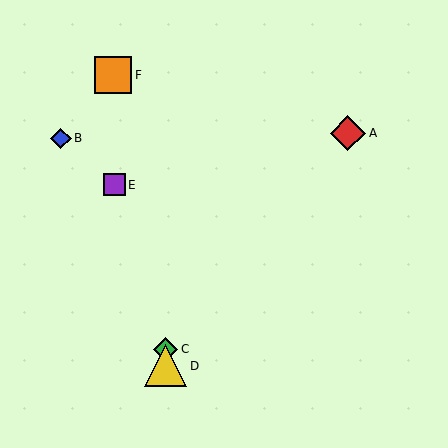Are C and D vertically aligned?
Yes, both are at x≈166.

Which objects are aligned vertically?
Objects C, D are aligned vertically.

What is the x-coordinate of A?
Object A is at x≈348.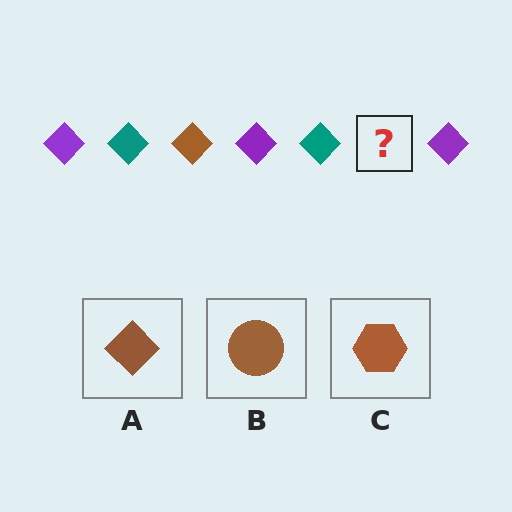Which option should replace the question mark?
Option A.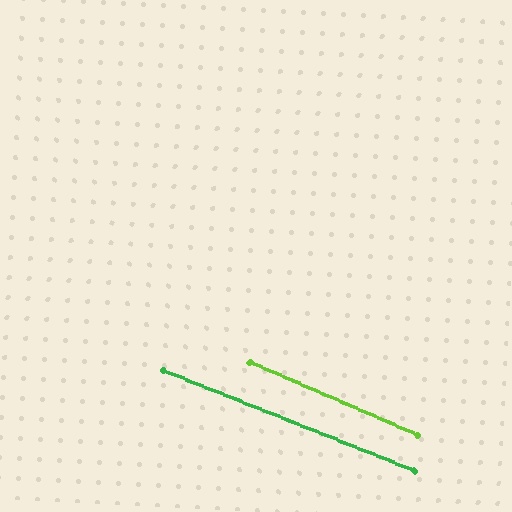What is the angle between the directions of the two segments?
Approximately 2 degrees.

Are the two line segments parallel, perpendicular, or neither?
Parallel — their directions differ by only 1.8°.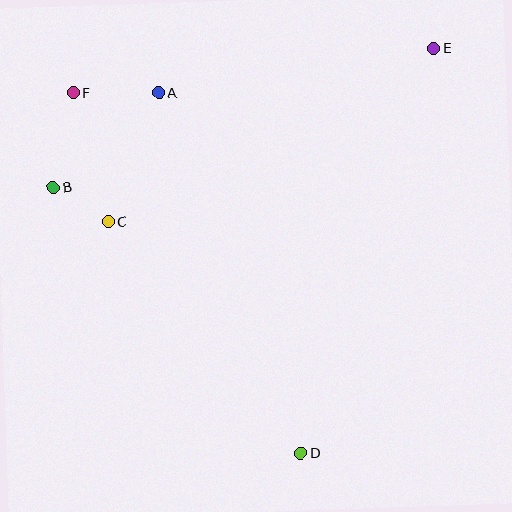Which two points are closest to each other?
Points B and C are closest to each other.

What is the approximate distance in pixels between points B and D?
The distance between B and D is approximately 363 pixels.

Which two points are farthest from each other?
Points D and F are farthest from each other.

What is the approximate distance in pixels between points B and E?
The distance between B and E is approximately 405 pixels.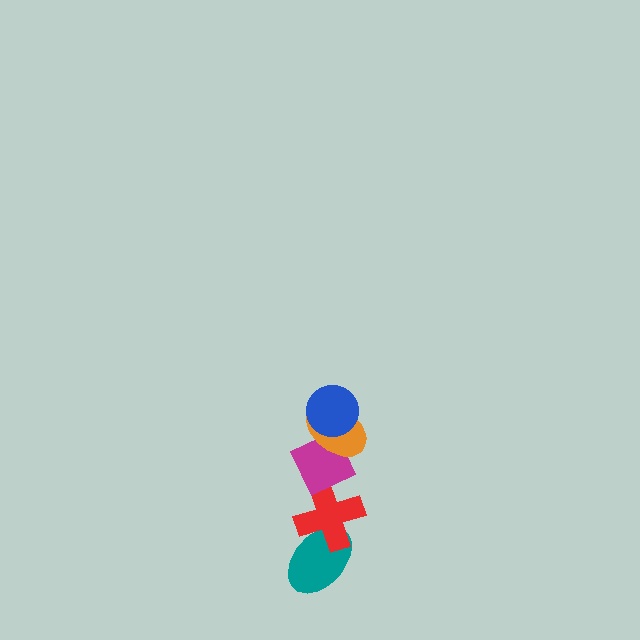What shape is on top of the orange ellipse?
The blue circle is on top of the orange ellipse.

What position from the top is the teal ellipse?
The teal ellipse is 5th from the top.